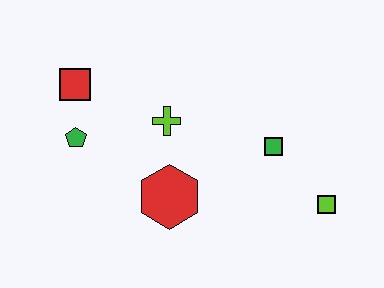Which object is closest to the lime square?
The green square is closest to the lime square.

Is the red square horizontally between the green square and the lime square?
No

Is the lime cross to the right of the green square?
No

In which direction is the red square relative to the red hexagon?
The red square is above the red hexagon.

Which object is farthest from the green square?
The red square is farthest from the green square.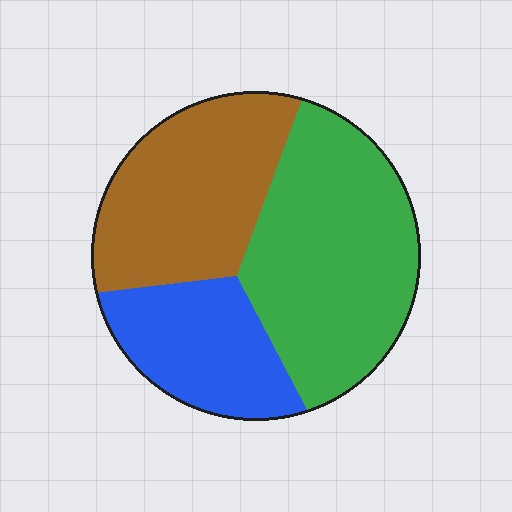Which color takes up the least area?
Blue, at roughly 25%.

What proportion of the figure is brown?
Brown covers about 35% of the figure.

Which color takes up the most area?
Green, at roughly 45%.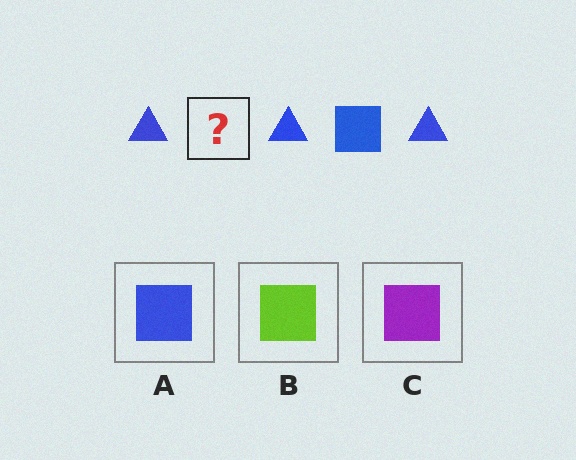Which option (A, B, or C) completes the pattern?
A.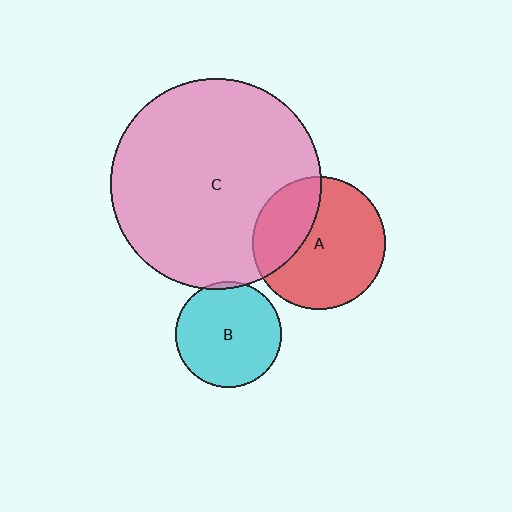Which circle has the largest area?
Circle C (pink).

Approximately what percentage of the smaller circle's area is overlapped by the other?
Approximately 5%.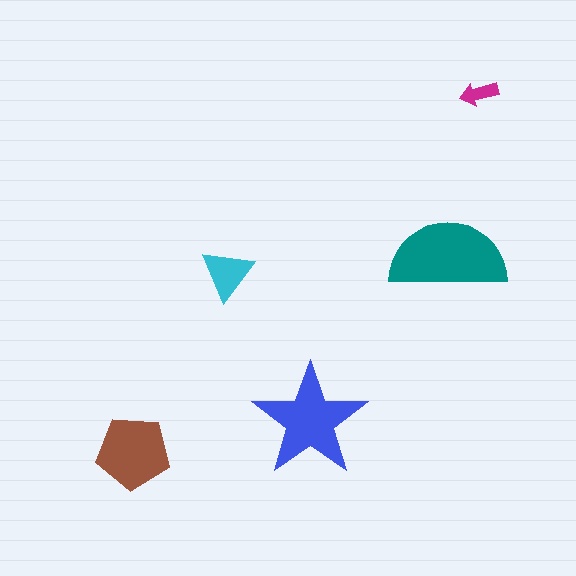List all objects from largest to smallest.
The teal semicircle, the blue star, the brown pentagon, the cyan triangle, the magenta arrow.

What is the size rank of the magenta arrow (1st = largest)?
5th.